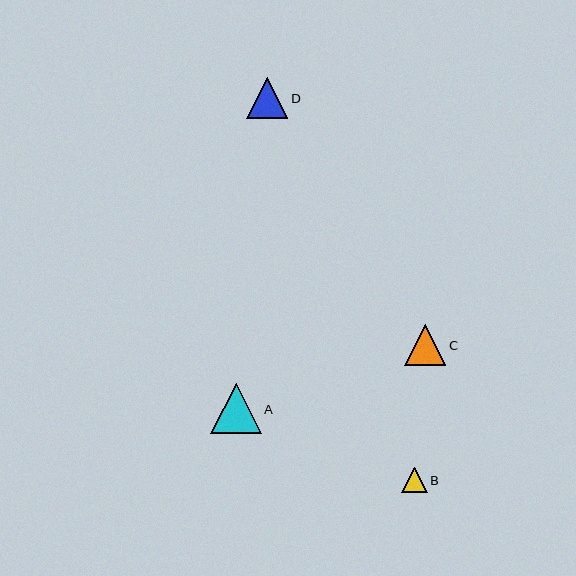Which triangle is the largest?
Triangle A is the largest with a size of approximately 50 pixels.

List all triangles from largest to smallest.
From largest to smallest: A, C, D, B.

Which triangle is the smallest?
Triangle B is the smallest with a size of approximately 25 pixels.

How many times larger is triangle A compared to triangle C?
Triangle A is approximately 1.2 times the size of triangle C.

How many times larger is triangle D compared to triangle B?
Triangle D is approximately 1.6 times the size of triangle B.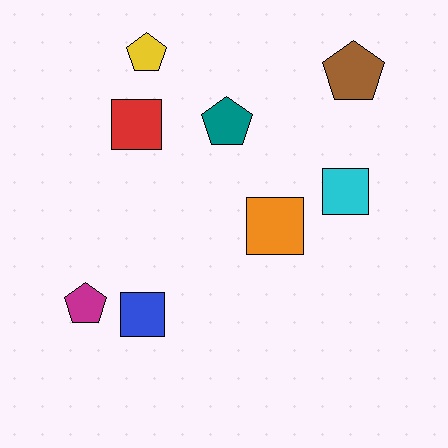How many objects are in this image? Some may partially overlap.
There are 8 objects.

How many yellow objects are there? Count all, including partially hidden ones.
There is 1 yellow object.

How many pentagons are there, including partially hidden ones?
There are 4 pentagons.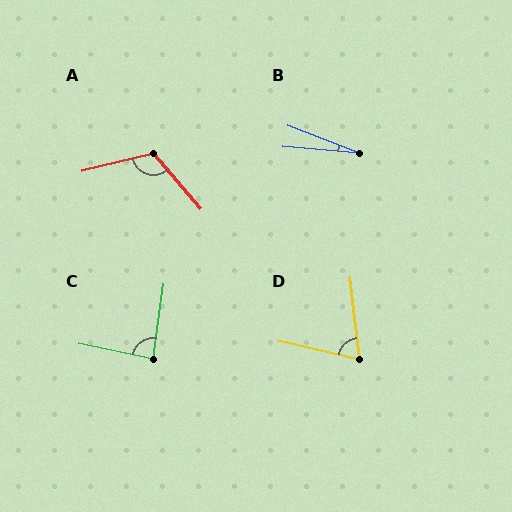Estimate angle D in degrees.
Approximately 70 degrees.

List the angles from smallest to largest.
B (16°), D (70°), C (86°), A (117°).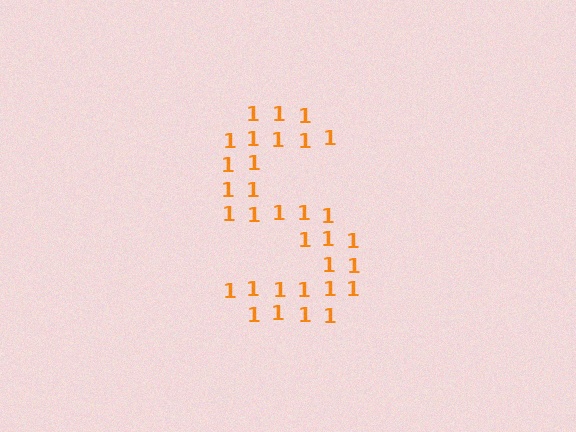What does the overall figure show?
The overall figure shows the letter S.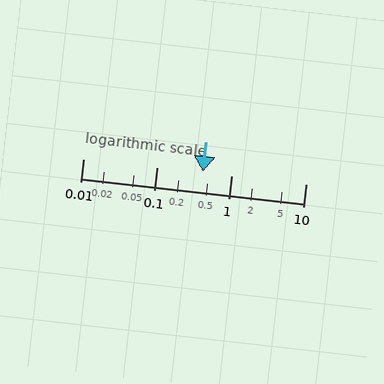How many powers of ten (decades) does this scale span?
The scale spans 3 decades, from 0.01 to 10.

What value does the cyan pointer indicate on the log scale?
The pointer indicates approximately 0.41.